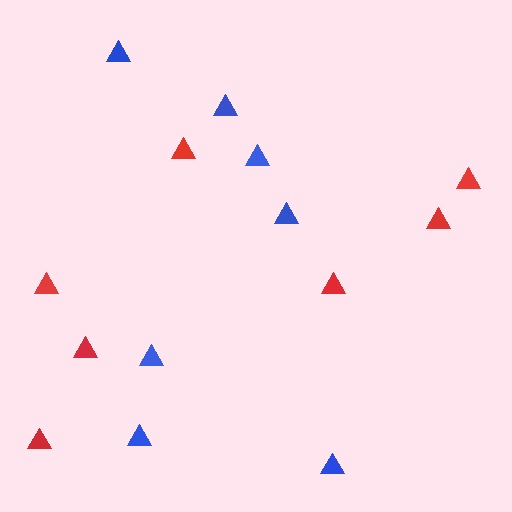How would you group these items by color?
There are 2 groups: one group of red triangles (7) and one group of blue triangles (7).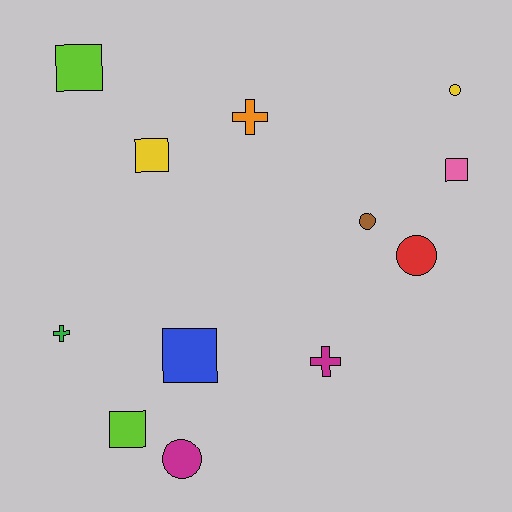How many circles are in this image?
There are 4 circles.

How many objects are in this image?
There are 12 objects.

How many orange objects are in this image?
There is 1 orange object.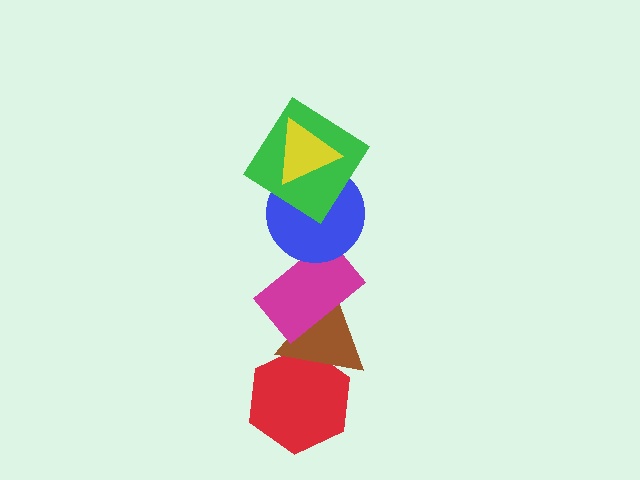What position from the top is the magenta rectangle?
The magenta rectangle is 4th from the top.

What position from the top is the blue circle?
The blue circle is 3rd from the top.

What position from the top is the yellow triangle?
The yellow triangle is 1st from the top.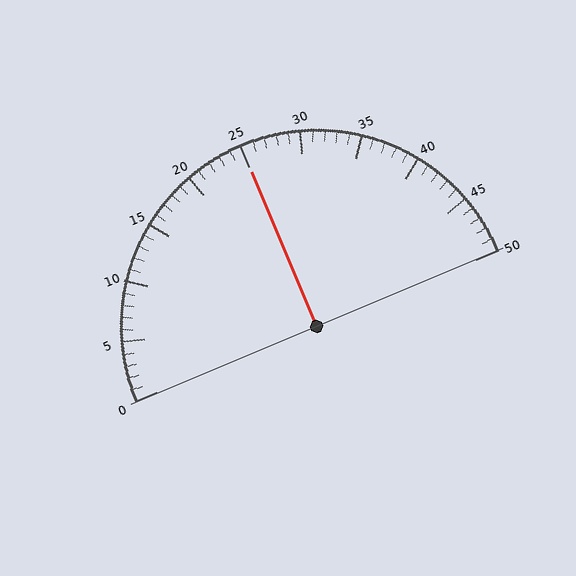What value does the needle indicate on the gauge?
The needle indicates approximately 25.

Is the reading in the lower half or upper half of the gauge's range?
The reading is in the upper half of the range (0 to 50).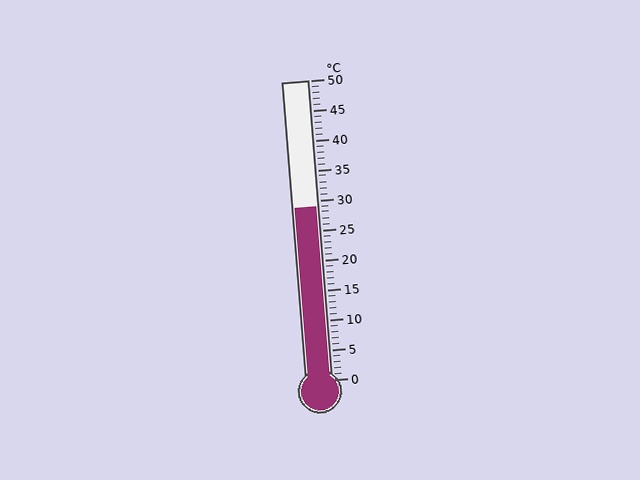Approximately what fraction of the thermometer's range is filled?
The thermometer is filled to approximately 60% of its range.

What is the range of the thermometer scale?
The thermometer scale ranges from 0°C to 50°C.